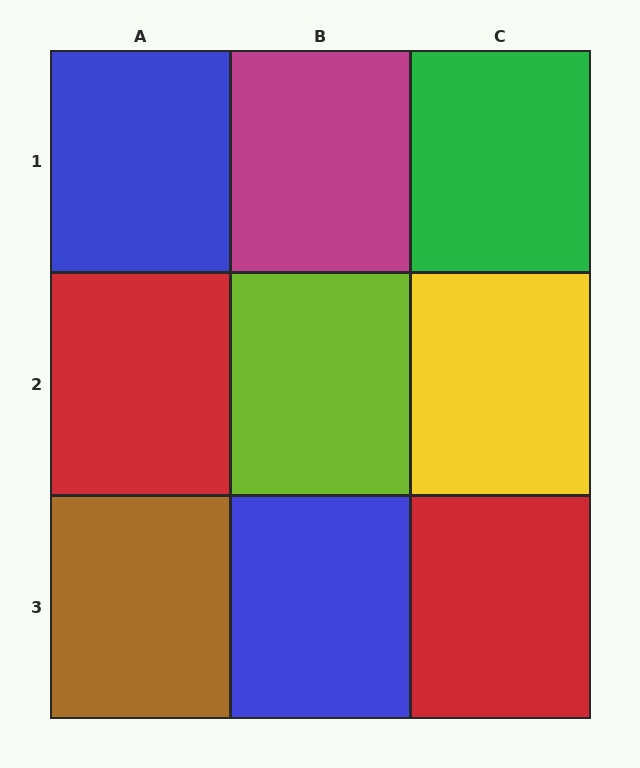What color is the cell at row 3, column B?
Blue.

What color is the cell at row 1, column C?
Green.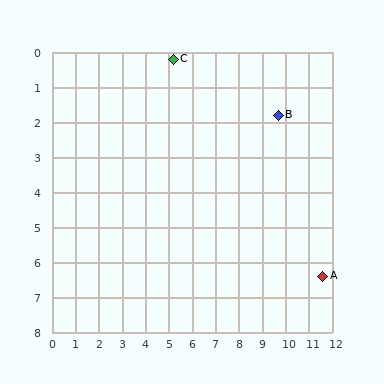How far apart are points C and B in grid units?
Points C and B are about 4.8 grid units apart.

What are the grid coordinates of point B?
Point B is at approximately (9.7, 1.8).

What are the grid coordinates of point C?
Point C is at approximately (5.2, 0.2).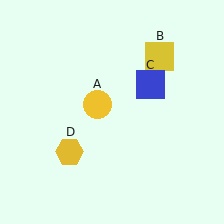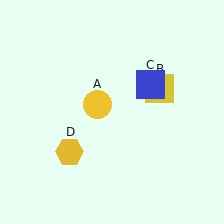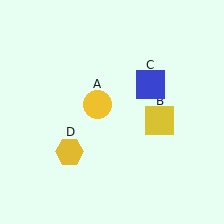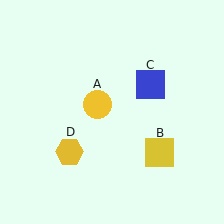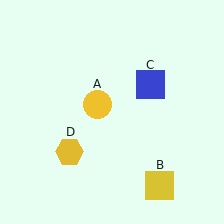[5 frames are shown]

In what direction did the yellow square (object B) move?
The yellow square (object B) moved down.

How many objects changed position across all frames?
1 object changed position: yellow square (object B).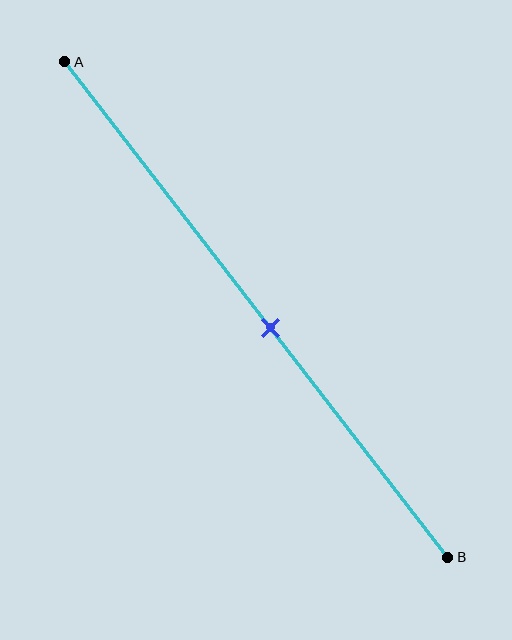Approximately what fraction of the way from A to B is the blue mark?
The blue mark is approximately 55% of the way from A to B.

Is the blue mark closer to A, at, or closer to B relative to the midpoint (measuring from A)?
The blue mark is closer to point B than the midpoint of segment AB.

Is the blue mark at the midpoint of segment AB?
No, the mark is at about 55% from A, not at the 50% midpoint.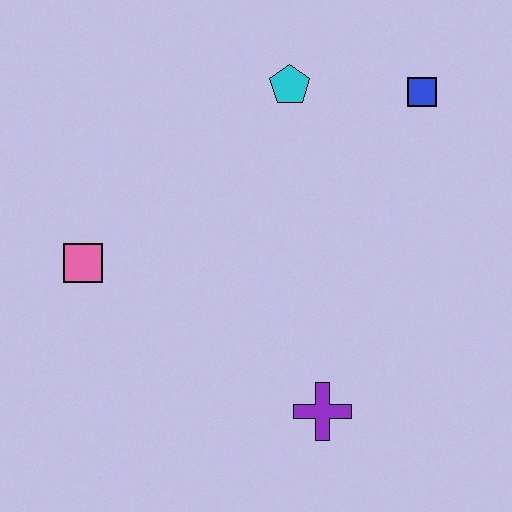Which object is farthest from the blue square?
The pink square is farthest from the blue square.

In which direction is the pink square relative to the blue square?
The pink square is to the left of the blue square.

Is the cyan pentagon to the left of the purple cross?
Yes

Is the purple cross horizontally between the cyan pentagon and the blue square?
Yes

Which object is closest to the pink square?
The cyan pentagon is closest to the pink square.